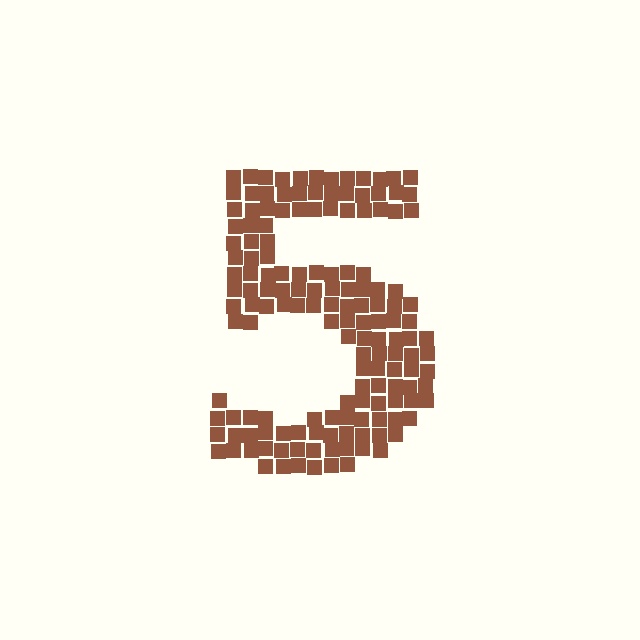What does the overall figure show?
The overall figure shows the digit 5.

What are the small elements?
The small elements are squares.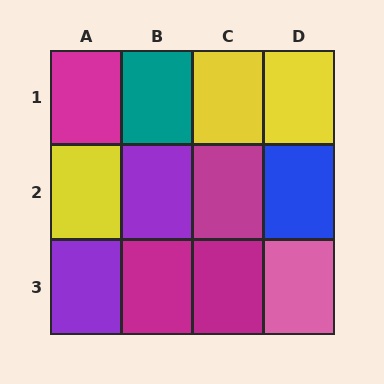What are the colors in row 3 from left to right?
Purple, magenta, magenta, pink.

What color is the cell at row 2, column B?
Purple.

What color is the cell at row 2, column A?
Yellow.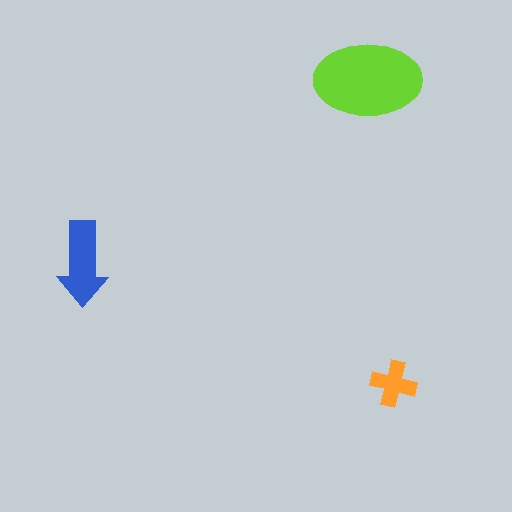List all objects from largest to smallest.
The lime ellipse, the blue arrow, the orange cross.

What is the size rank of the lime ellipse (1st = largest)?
1st.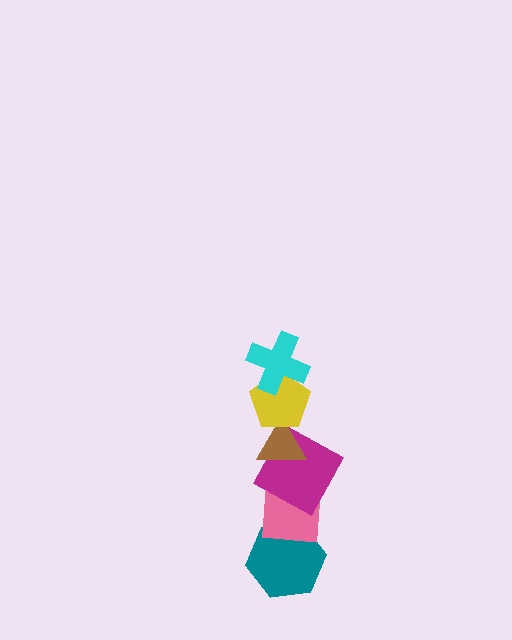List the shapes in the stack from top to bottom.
From top to bottom: the cyan cross, the yellow pentagon, the brown triangle, the magenta square, the pink square, the teal hexagon.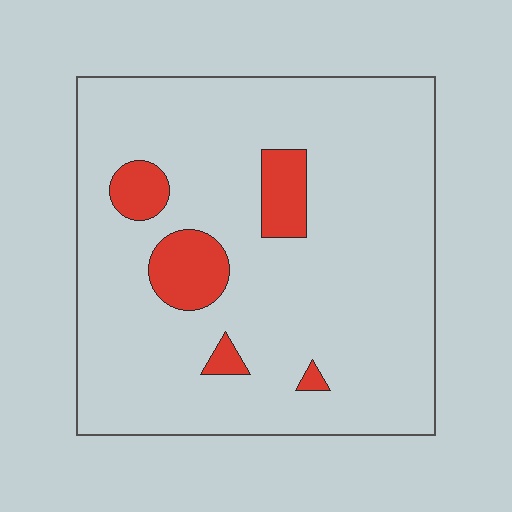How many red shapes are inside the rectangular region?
5.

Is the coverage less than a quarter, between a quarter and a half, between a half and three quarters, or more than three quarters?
Less than a quarter.